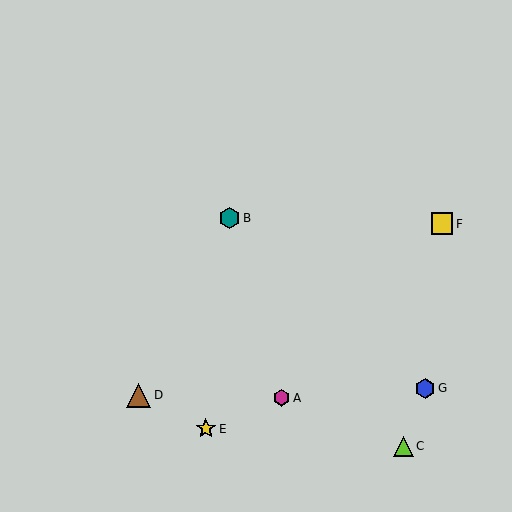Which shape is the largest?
The brown triangle (labeled D) is the largest.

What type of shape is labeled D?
Shape D is a brown triangle.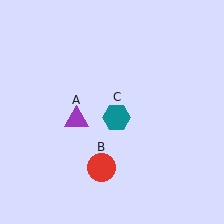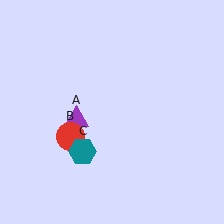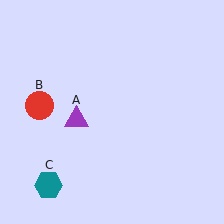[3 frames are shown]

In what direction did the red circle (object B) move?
The red circle (object B) moved up and to the left.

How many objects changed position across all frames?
2 objects changed position: red circle (object B), teal hexagon (object C).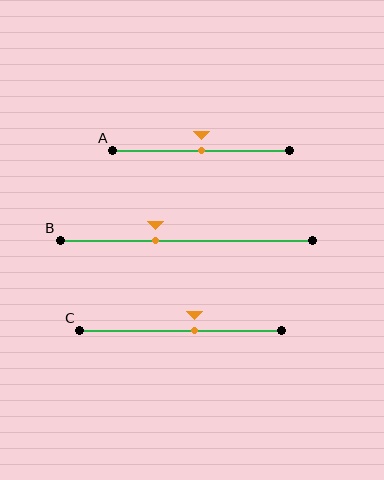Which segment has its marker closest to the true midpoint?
Segment A has its marker closest to the true midpoint.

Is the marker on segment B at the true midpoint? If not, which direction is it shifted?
No, the marker on segment B is shifted to the left by about 12% of the segment length.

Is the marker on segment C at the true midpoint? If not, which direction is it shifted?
No, the marker on segment C is shifted to the right by about 7% of the segment length.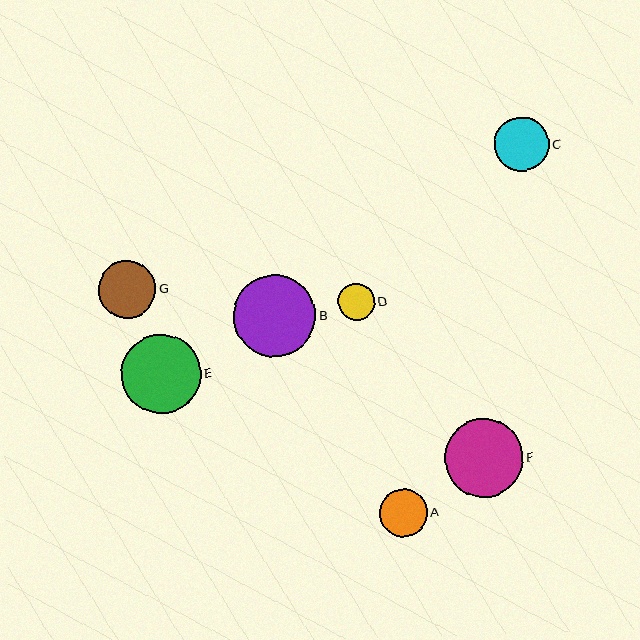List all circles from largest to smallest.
From largest to smallest: B, E, F, G, C, A, D.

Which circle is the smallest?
Circle D is the smallest with a size of approximately 37 pixels.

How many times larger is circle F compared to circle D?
Circle F is approximately 2.1 times the size of circle D.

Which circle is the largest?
Circle B is the largest with a size of approximately 82 pixels.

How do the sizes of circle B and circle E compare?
Circle B and circle E are approximately the same size.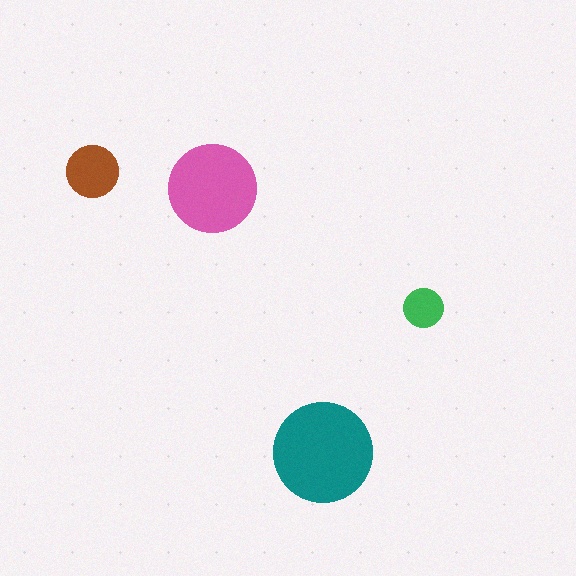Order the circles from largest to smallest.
the teal one, the pink one, the brown one, the green one.